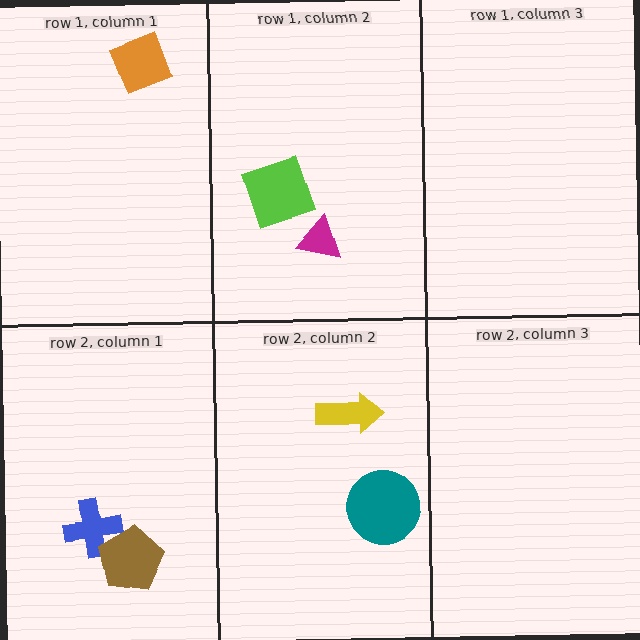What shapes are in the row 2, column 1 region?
The blue cross, the brown pentagon.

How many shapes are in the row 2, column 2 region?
2.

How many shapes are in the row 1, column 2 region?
2.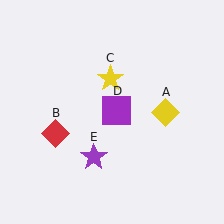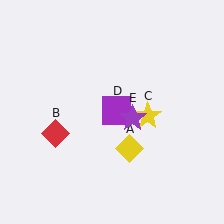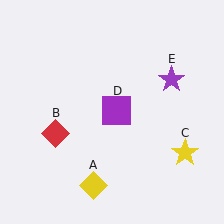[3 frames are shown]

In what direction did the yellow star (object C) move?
The yellow star (object C) moved down and to the right.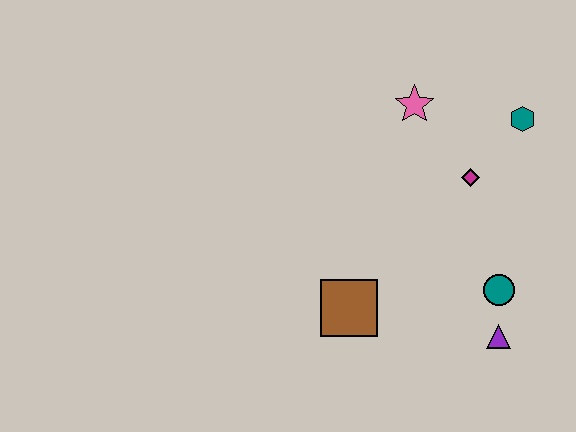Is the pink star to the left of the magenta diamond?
Yes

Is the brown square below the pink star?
Yes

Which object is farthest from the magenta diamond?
The brown square is farthest from the magenta diamond.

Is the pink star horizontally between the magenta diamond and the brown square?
Yes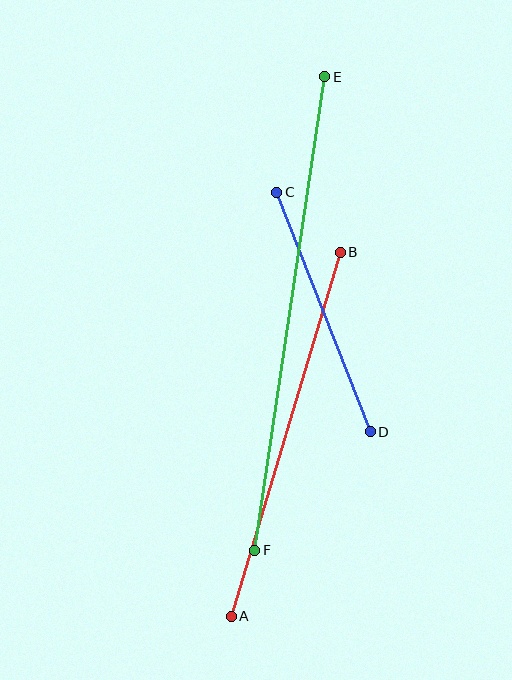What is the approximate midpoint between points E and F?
The midpoint is at approximately (290, 313) pixels.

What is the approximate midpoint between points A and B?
The midpoint is at approximately (286, 434) pixels.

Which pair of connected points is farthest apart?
Points E and F are farthest apart.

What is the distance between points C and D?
The distance is approximately 257 pixels.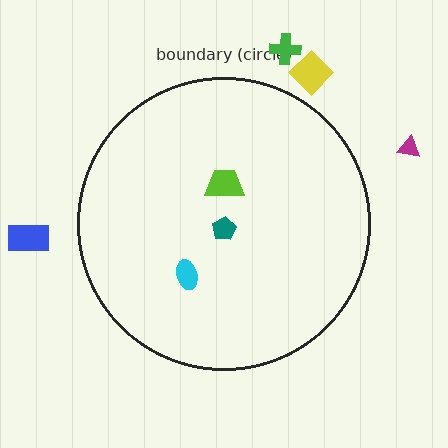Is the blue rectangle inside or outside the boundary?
Outside.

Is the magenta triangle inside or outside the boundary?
Outside.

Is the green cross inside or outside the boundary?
Outside.